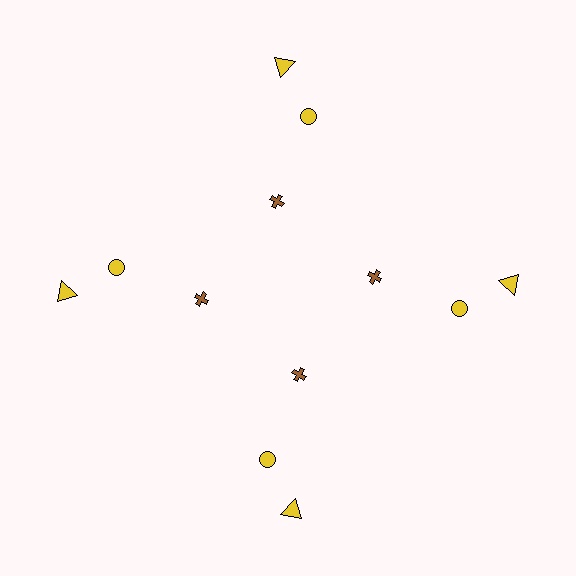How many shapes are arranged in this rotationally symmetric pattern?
There are 12 shapes, arranged in 4 groups of 3.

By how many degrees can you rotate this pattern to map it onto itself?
The pattern maps onto itself every 90 degrees of rotation.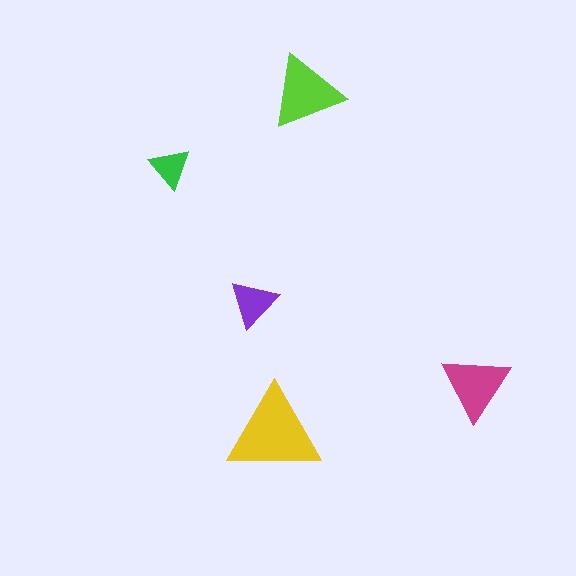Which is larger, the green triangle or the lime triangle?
The lime one.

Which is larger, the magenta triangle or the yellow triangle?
The yellow one.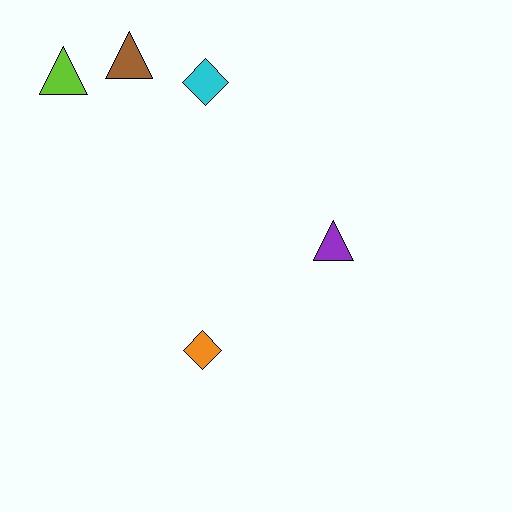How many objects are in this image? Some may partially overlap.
There are 5 objects.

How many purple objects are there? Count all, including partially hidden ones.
There is 1 purple object.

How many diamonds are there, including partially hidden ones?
There are 2 diamonds.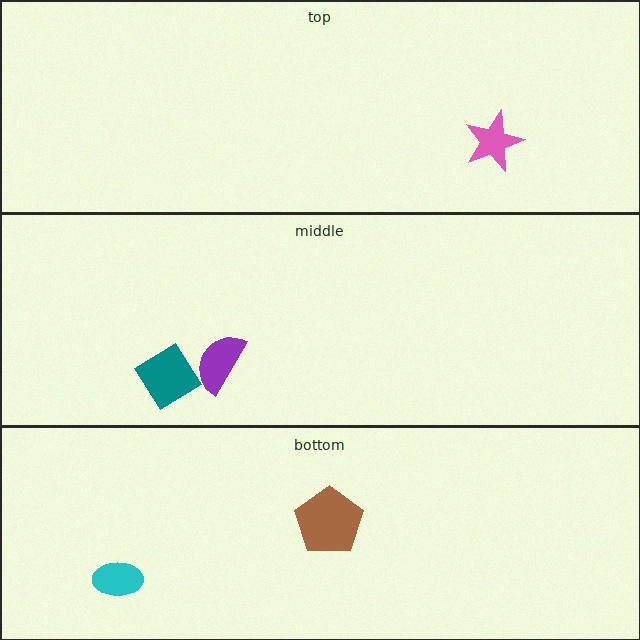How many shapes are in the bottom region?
2.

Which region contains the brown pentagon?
The bottom region.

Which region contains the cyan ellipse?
The bottom region.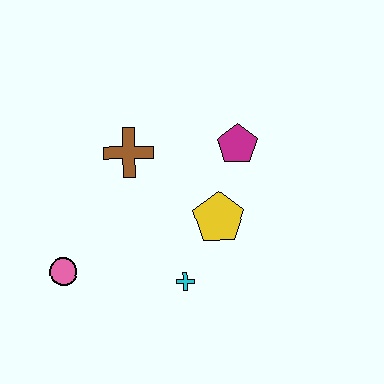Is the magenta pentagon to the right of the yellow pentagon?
Yes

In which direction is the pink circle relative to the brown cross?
The pink circle is below the brown cross.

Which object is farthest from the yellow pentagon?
The pink circle is farthest from the yellow pentagon.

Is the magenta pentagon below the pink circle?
No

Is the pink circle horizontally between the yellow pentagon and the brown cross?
No